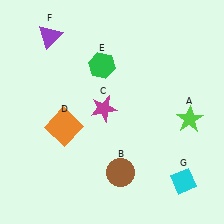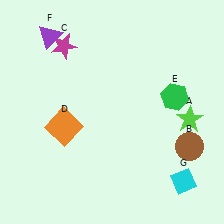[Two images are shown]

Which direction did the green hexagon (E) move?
The green hexagon (E) moved right.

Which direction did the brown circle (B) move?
The brown circle (B) moved right.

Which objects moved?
The objects that moved are: the brown circle (B), the magenta star (C), the green hexagon (E).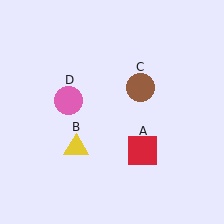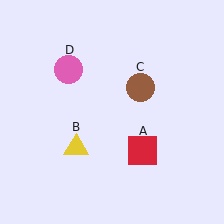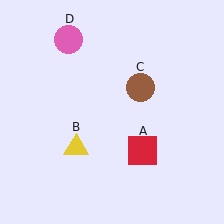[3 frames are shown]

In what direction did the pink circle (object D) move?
The pink circle (object D) moved up.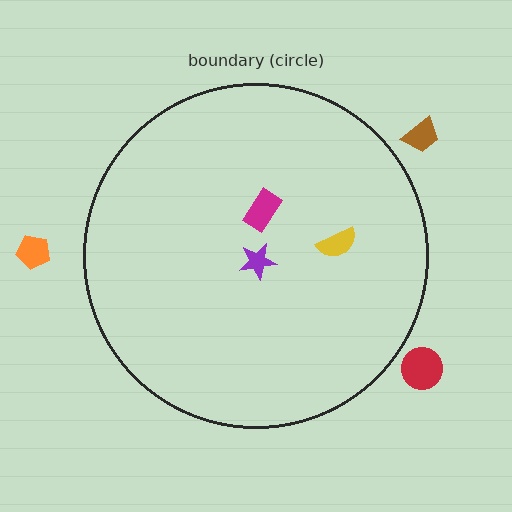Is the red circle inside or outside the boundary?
Outside.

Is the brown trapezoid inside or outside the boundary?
Outside.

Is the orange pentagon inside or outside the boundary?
Outside.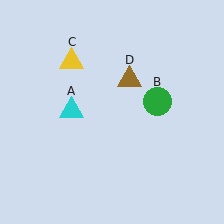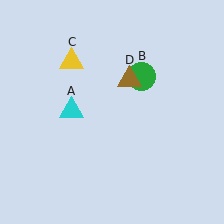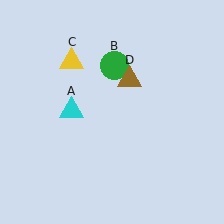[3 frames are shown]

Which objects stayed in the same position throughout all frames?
Cyan triangle (object A) and yellow triangle (object C) and brown triangle (object D) remained stationary.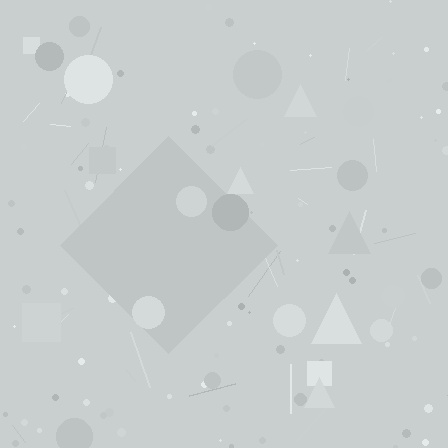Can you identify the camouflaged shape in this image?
The camouflaged shape is a diamond.